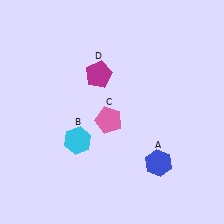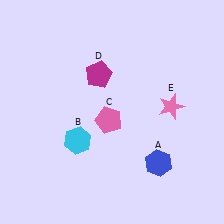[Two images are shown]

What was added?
A pink star (E) was added in Image 2.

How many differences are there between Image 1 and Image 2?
There is 1 difference between the two images.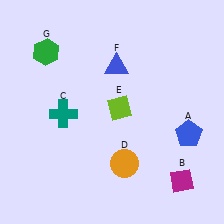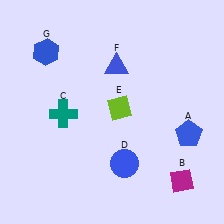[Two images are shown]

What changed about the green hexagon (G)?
In Image 1, G is green. In Image 2, it changed to blue.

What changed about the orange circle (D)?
In Image 1, D is orange. In Image 2, it changed to blue.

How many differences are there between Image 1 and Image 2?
There are 2 differences between the two images.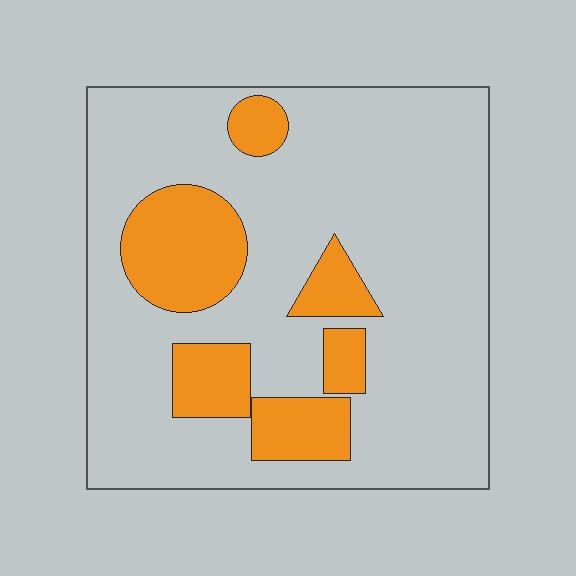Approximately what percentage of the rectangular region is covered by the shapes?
Approximately 20%.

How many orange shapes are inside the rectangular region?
6.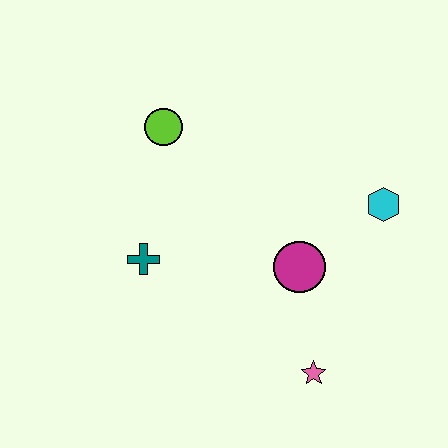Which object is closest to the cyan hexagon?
The magenta circle is closest to the cyan hexagon.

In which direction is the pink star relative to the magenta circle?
The pink star is below the magenta circle.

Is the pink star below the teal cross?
Yes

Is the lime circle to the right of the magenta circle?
No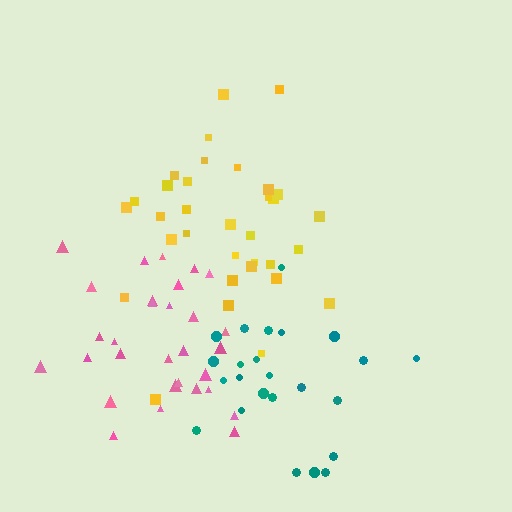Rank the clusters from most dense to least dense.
pink, yellow, teal.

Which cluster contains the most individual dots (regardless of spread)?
Yellow (33).